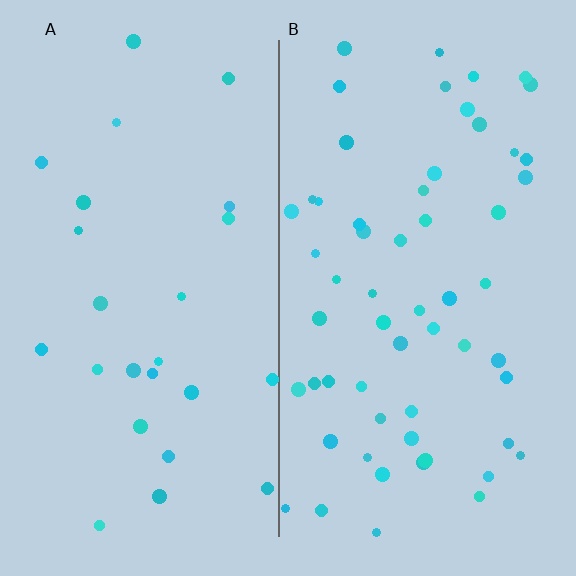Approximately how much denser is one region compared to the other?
Approximately 2.3× — region B over region A.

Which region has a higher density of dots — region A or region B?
B (the right).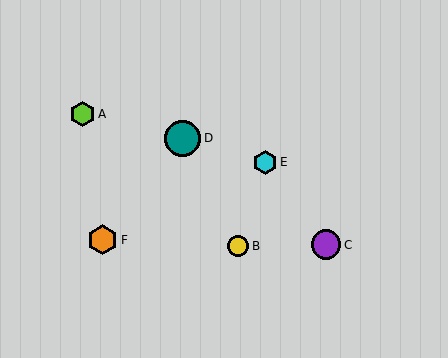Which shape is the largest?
The teal circle (labeled D) is the largest.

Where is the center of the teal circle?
The center of the teal circle is at (183, 138).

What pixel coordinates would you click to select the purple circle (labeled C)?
Click at (326, 245) to select the purple circle C.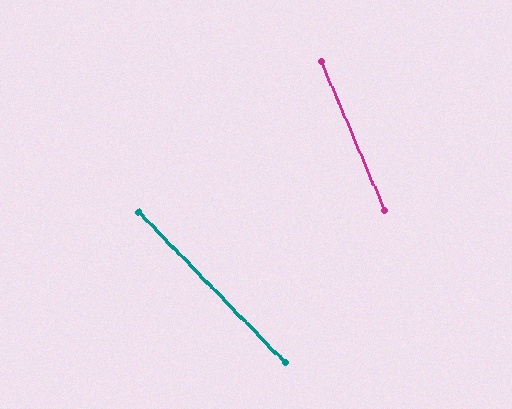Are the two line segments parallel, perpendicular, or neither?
Neither parallel nor perpendicular — they differ by about 21°.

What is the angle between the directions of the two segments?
Approximately 21 degrees.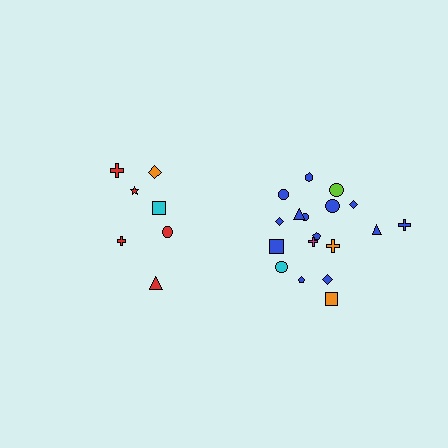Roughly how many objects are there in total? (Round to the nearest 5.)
Roughly 25 objects in total.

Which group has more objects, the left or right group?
The right group.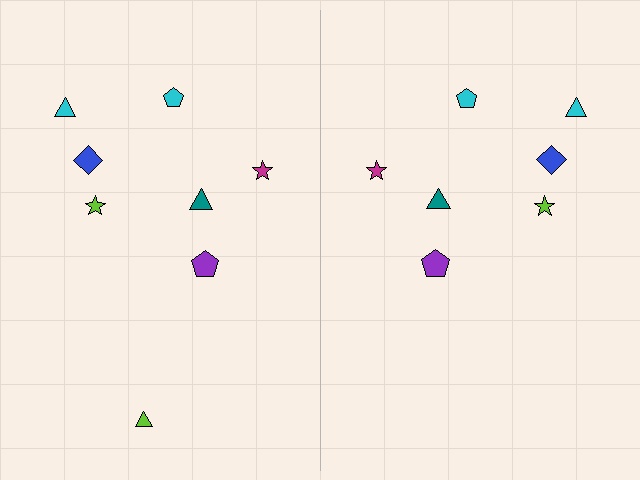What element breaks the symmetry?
A lime triangle is missing from the right side.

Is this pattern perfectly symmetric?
No, the pattern is not perfectly symmetric. A lime triangle is missing from the right side.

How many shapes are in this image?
There are 15 shapes in this image.